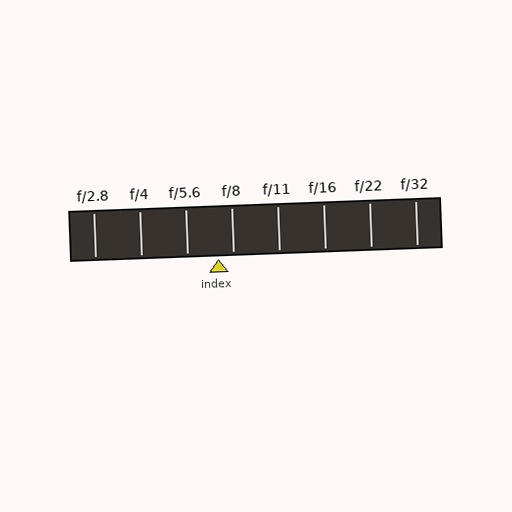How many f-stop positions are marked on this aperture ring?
There are 8 f-stop positions marked.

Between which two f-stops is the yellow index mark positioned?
The index mark is between f/5.6 and f/8.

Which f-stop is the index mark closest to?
The index mark is closest to f/8.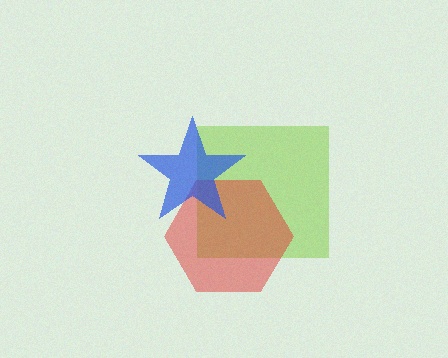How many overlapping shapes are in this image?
There are 3 overlapping shapes in the image.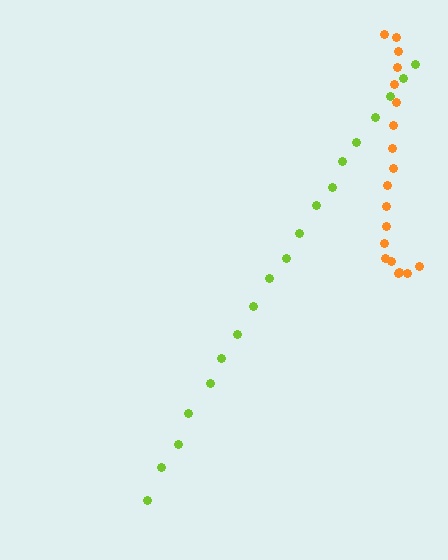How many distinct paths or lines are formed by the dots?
There are 2 distinct paths.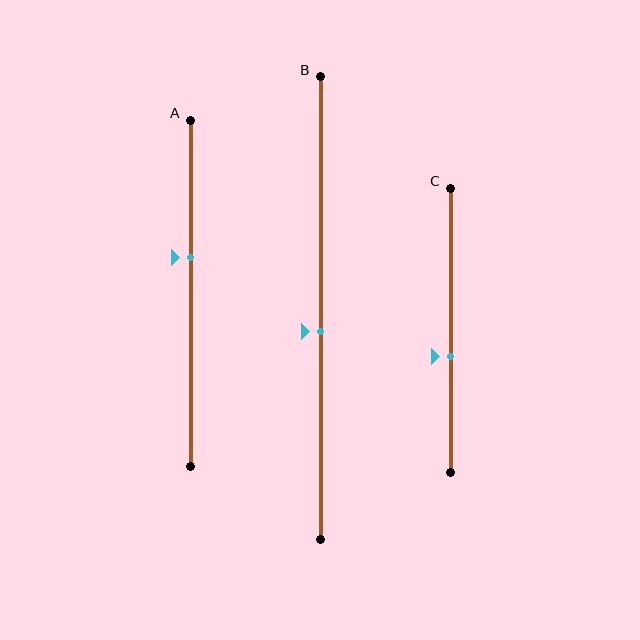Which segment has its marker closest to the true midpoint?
Segment B has its marker closest to the true midpoint.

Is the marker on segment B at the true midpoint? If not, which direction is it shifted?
No, the marker on segment B is shifted downward by about 5% of the segment length.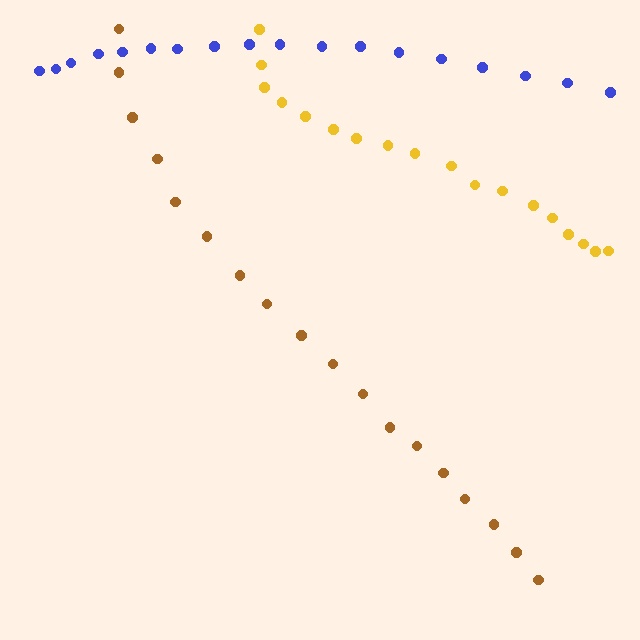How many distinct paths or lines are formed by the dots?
There are 3 distinct paths.